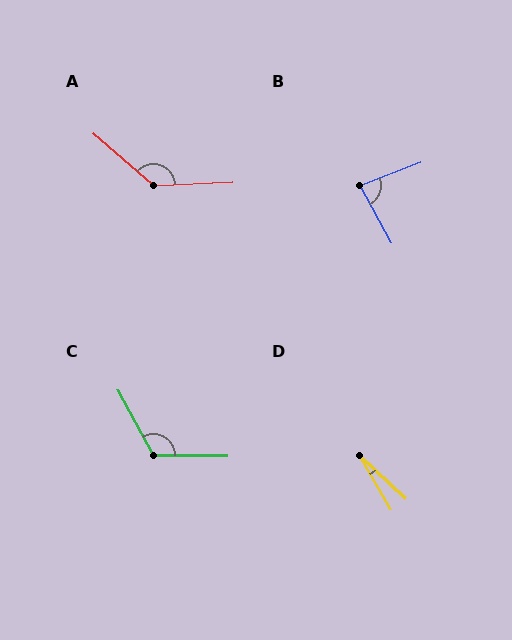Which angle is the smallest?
D, at approximately 17 degrees.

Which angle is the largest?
A, at approximately 136 degrees.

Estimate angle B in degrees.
Approximately 82 degrees.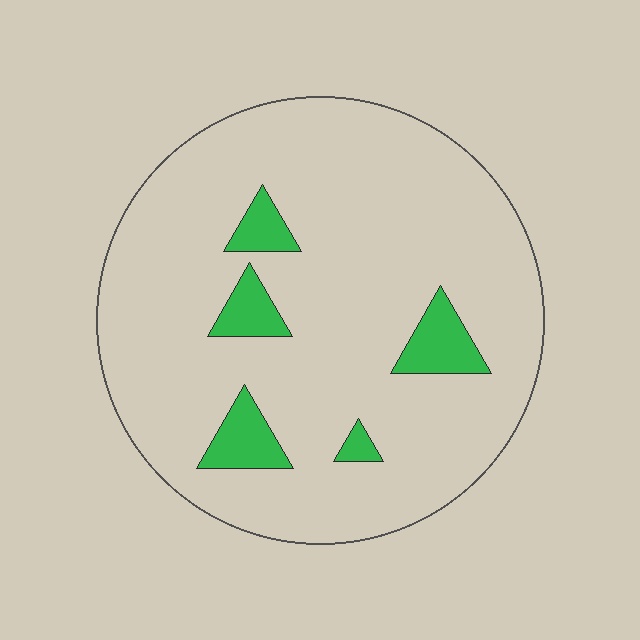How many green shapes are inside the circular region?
5.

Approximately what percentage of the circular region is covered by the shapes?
Approximately 10%.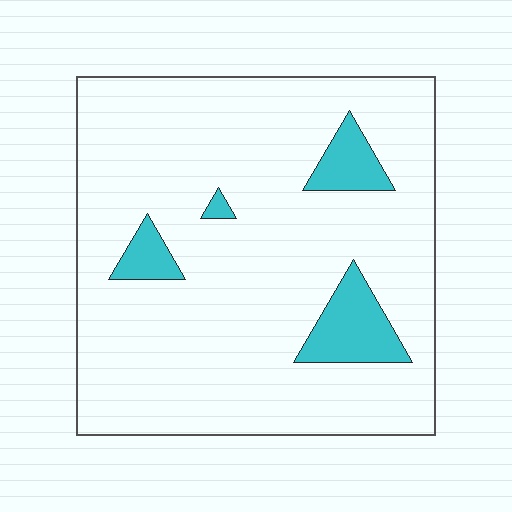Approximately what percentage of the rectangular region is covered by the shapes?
Approximately 10%.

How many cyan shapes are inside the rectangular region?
4.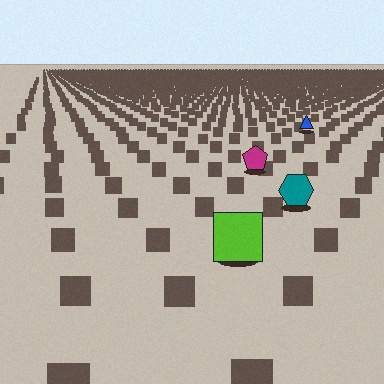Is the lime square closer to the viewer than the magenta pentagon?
Yes. The lime square is closer — you can tell from the texture gradient: the ground texture is coarser near it.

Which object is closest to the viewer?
The lime square is closest. The texture marks near it are larger and more spread out.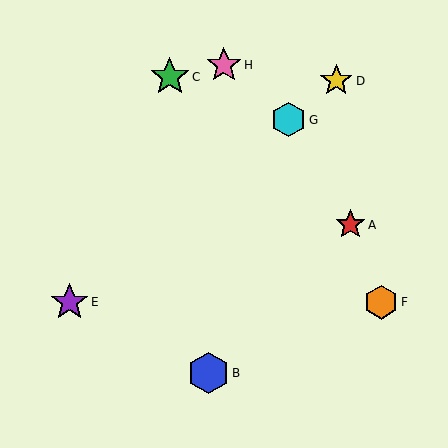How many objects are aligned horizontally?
2 objects (E, F) are aligned horizontally.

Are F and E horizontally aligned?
Yes, both are at y≈302.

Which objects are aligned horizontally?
Objects E, F are aligned horizontally.